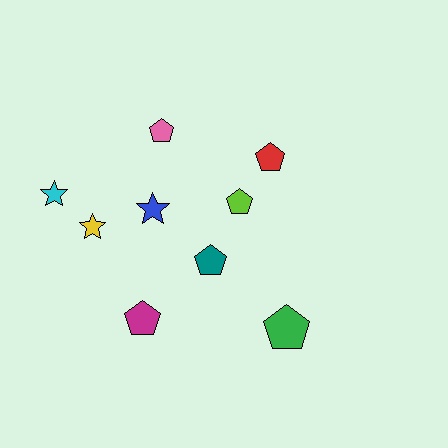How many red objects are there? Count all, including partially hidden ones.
There is 1 red object.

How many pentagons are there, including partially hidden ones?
There are 6 pentagons.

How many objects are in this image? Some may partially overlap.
There are 9 objects.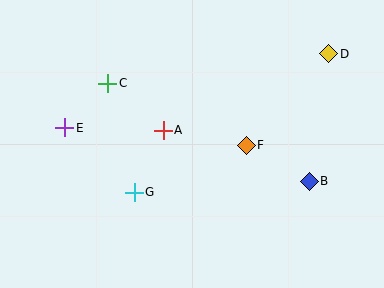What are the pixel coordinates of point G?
Point G is at (134, 192).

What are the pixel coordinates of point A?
Point A is at (163, 130).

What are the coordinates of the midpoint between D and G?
The midpoint between D and G is at (231, 123).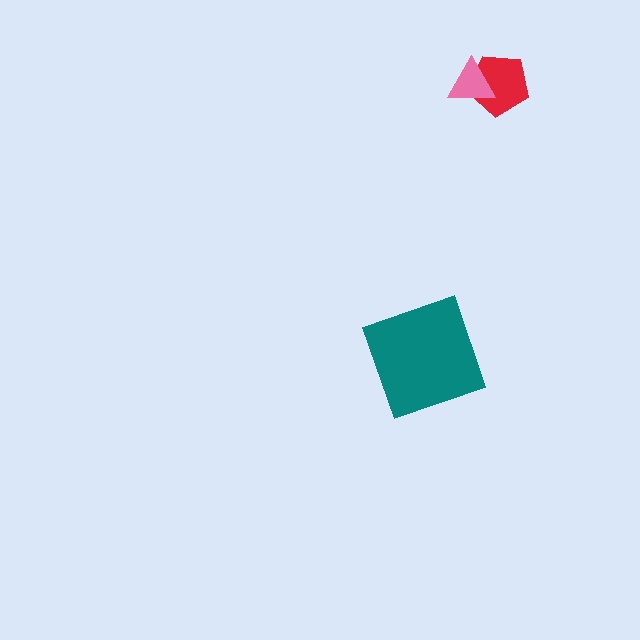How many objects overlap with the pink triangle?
1 object overlaps with the pink triangle.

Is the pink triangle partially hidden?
No, no other shape covers it.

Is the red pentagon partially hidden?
Yes, it is partially covered by another shape.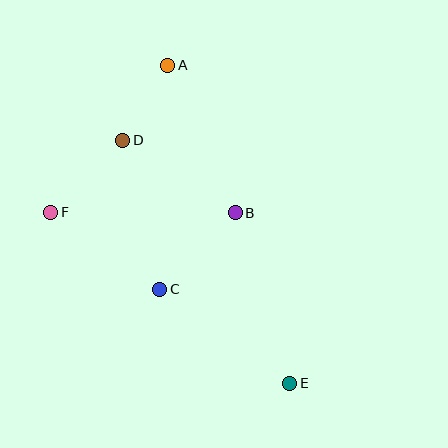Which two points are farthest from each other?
Points A and E are farthest from each other.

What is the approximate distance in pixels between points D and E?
The distance between D and E is approximately 295 pixels.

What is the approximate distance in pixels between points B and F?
The distance between B and F is approximately 185 pixels.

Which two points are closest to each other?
Points A and D are closest to each other.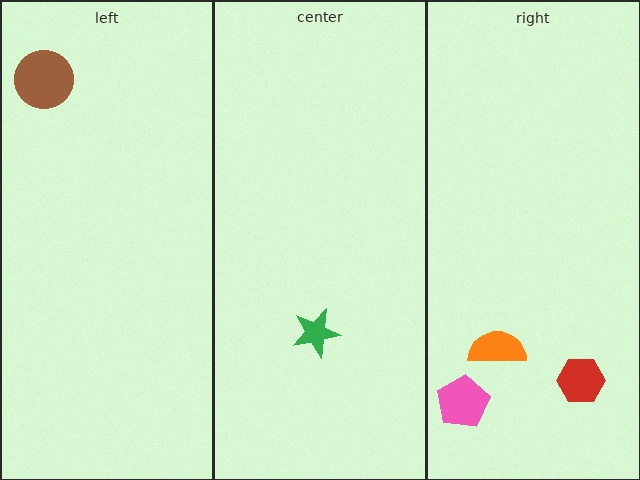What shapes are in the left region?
The brown circle.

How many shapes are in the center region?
1.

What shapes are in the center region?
The green star.